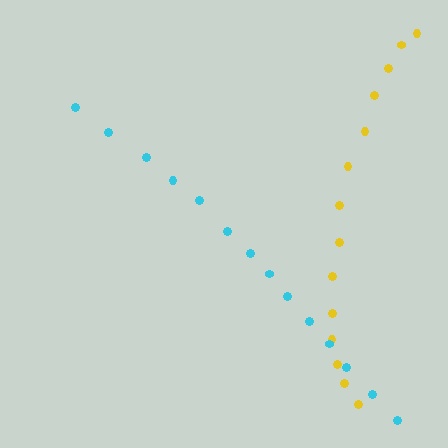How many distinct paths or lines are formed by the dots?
There are 2 distinct paths.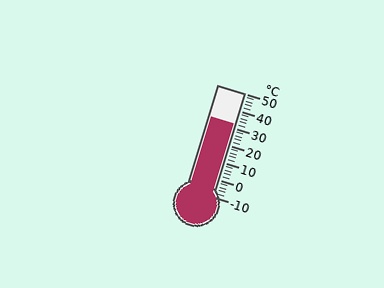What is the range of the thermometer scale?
The thermometer scale ranges from -10°C to 50°C.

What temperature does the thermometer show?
The thermometer shows approximately 32°C.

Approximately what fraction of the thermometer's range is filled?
The thermometer is filled to approximately 70% of its range.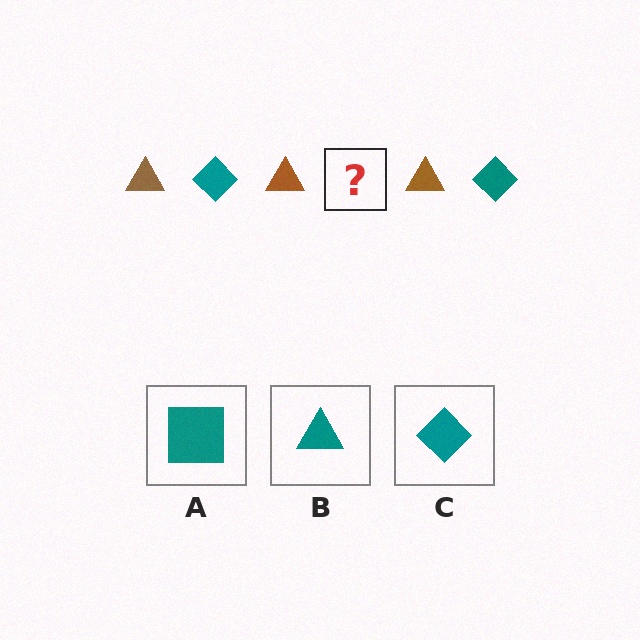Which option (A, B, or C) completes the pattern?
C.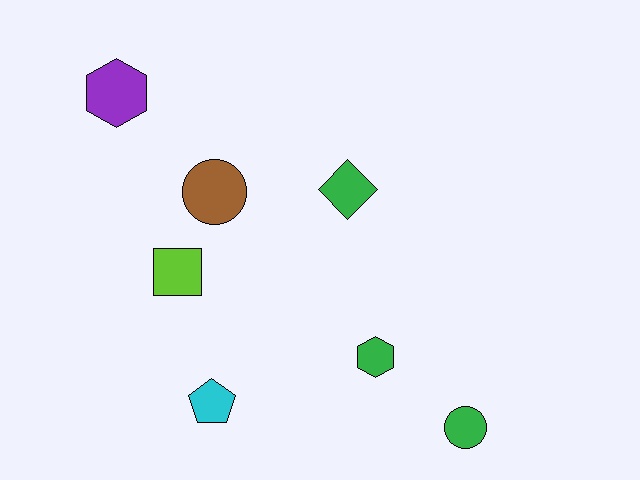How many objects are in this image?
There are 7 objects.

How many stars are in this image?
There are no stars.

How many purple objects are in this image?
There is 1 purple object.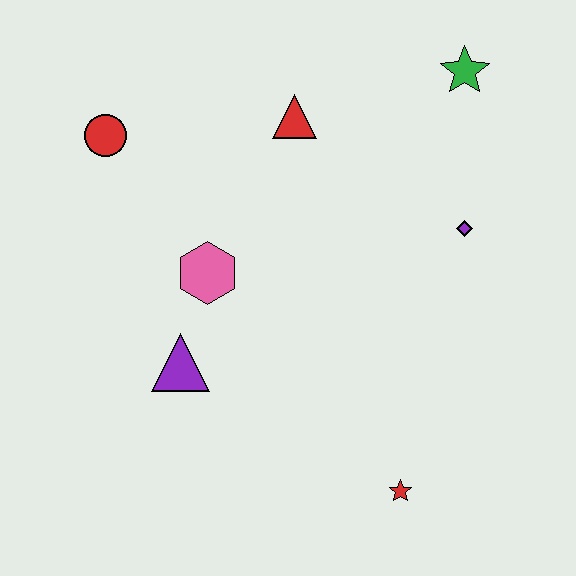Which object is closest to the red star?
The purple triangle is closest to the red star.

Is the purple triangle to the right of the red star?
No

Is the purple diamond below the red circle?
Yes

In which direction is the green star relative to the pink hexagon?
The green star is to the right of the pink hexagon.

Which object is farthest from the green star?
The red star is farthest from the green star.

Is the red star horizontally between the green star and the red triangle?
Yes